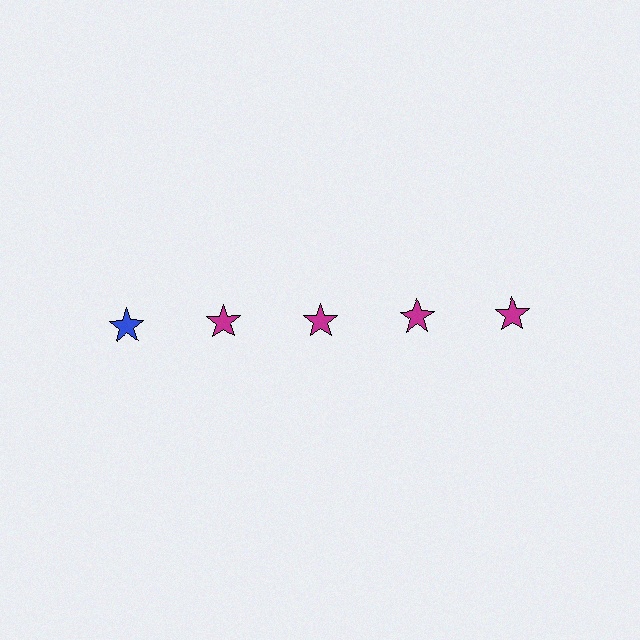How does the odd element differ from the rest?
It has a different color: blue instead of magenta.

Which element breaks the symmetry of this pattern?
The blue star in the top row, leftmost column breaks the symmetry. All other shapes are magenta stars.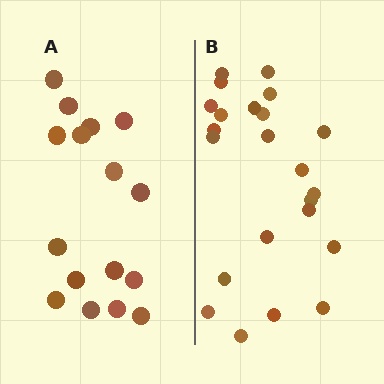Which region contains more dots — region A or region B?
Region B (the right region) has more dots.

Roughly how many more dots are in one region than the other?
Region B has roughly 8 or so more dots than region A.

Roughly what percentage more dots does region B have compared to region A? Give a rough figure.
About 45% more.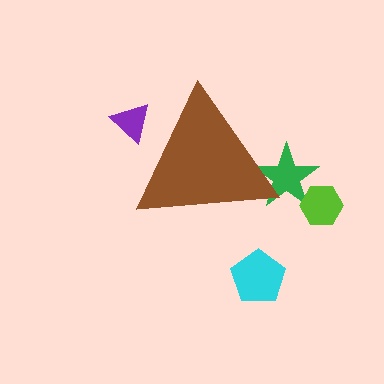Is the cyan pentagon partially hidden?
No, the cyan pentagon is fully visible.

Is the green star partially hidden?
Yes, the green star is partially hidden behind the brown triangle.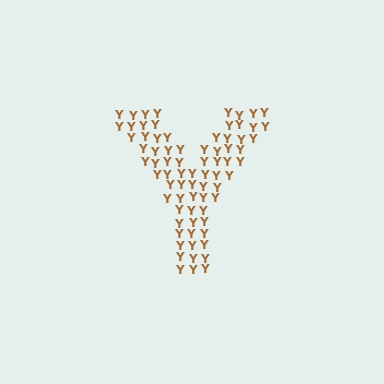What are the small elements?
The small elements are letter Y's.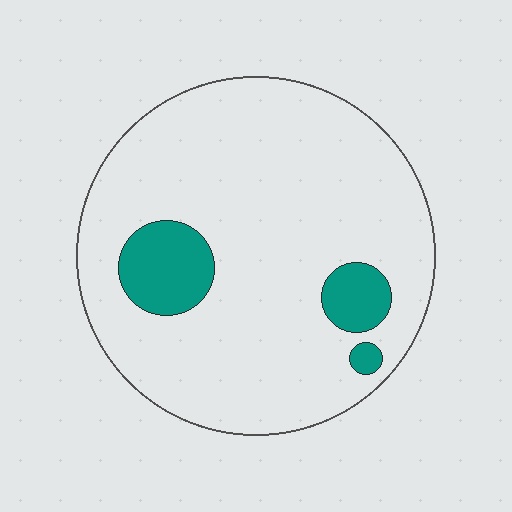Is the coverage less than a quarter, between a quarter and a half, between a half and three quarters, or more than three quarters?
Less than a quarter.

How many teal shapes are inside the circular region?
3.